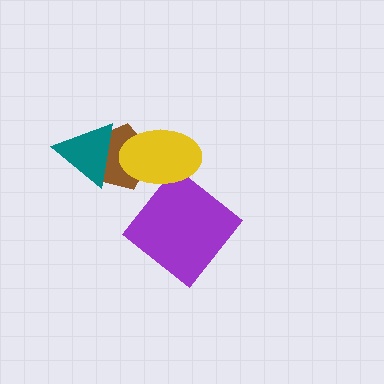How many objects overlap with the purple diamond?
1 object overlaps with the purple diamond.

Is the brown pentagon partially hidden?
Yes, it is partially covered by another shape.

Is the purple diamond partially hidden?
Yes, it is partially covered by another shape.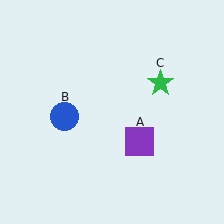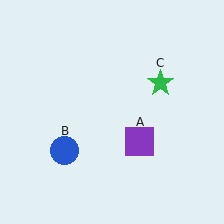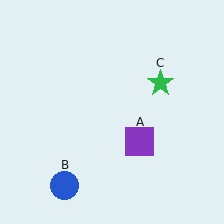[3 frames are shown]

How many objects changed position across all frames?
1 object changed position: blue circle (object B).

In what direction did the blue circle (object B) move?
The blue circle (object B) moved down.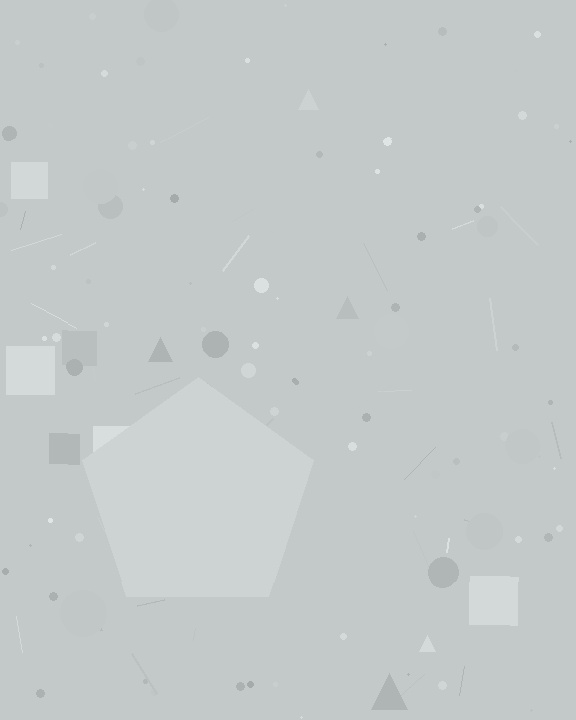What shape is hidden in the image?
A pentagon is hidden in the image.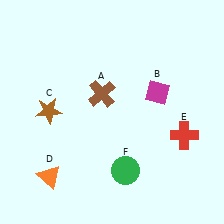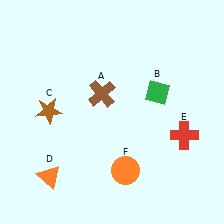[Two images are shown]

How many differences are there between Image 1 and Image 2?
There are 2 differences between the two images.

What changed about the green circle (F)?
In Image 1, F is green. In Image 2, it changed to orange.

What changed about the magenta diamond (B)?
In Image 1, B is magenta. In Image 2, it changed to green.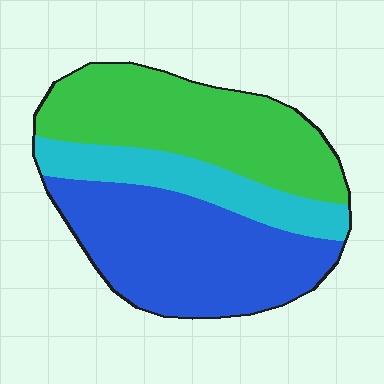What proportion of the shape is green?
Green takes up about three eighths (3/8) of the shape.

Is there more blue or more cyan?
Blue.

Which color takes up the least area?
Cyan, at roughly 20%.